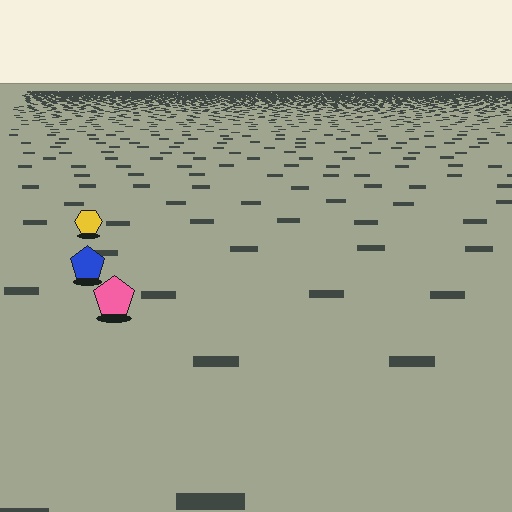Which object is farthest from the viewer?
The yellow hexagon is farthest from the viewer. It appears smaller and the ground texture around it is denser.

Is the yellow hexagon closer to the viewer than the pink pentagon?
No. The pink pentagon is closer — you can tell from the texture gradient: the ground texture is coarser near it.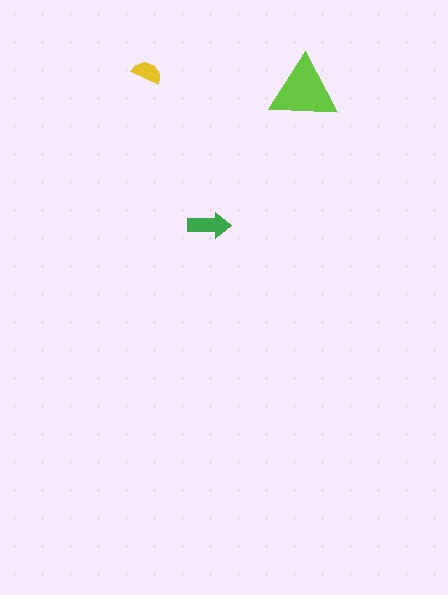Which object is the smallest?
The yellow semicircle.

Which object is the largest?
The lime triangle.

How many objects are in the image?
There are 3 objects in the image.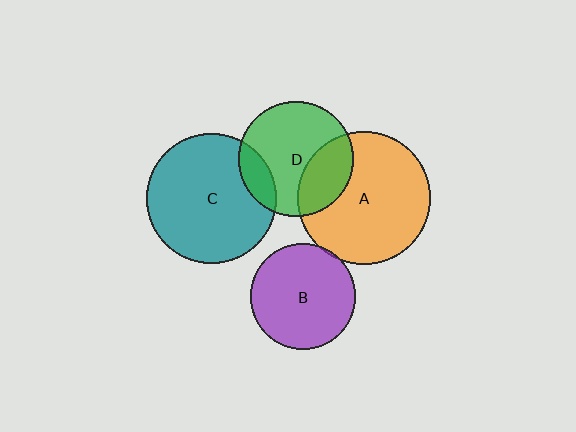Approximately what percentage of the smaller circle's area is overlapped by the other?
Approximately 30%.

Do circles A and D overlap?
Yes.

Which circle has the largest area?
Circle A (orange).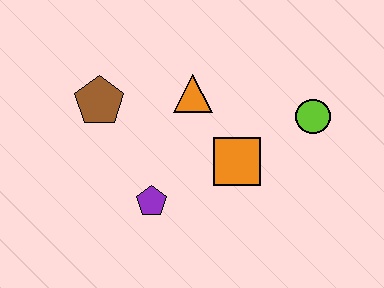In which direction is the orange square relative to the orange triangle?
The orange square is below the orange triangle.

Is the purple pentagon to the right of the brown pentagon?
Yes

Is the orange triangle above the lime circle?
Yes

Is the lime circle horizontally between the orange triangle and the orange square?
No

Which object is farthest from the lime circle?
The brown pentagon is farthest from the lime circle.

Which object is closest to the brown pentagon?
The orange triangle is closest to the brown pentagon.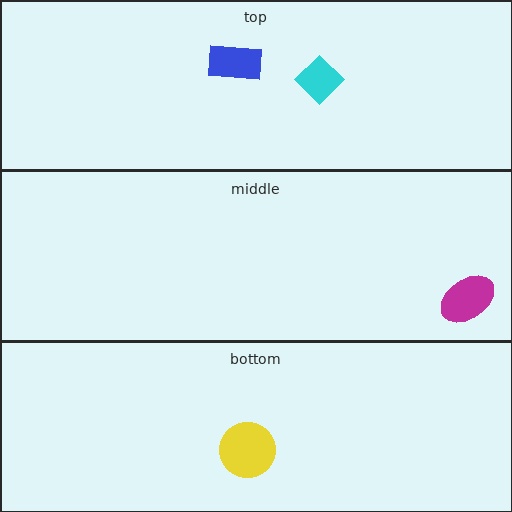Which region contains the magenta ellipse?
The middle region.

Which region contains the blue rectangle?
The top region.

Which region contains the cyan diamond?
The top region.